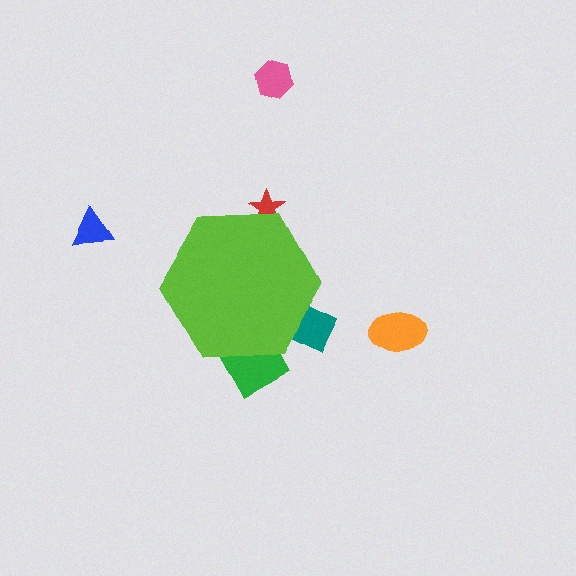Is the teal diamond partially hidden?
Yes, the teal diamond is partially hidden behind the lime hexagon.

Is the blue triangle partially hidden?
No, the blue triangle is fully visible.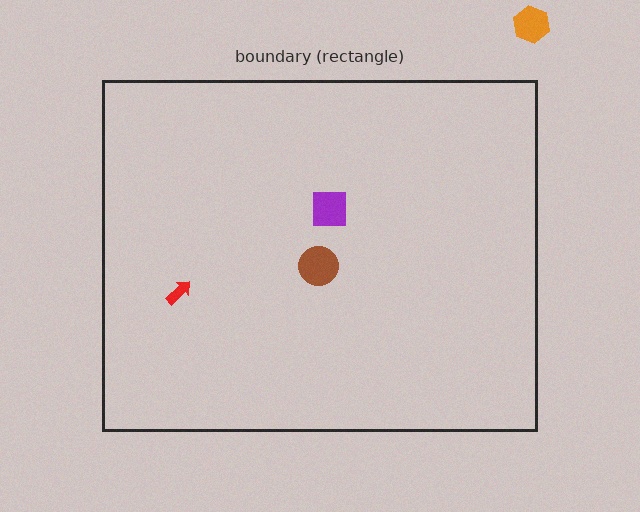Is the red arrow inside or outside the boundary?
Inside.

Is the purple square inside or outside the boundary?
Inside.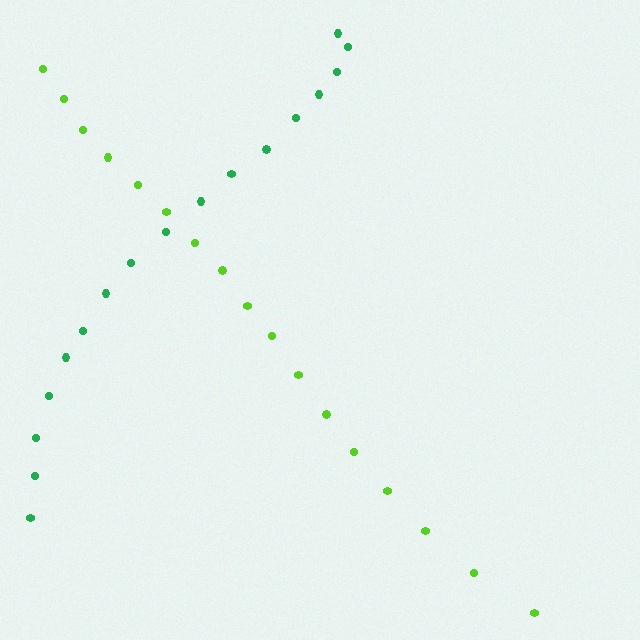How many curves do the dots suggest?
There are 2 distinct paths.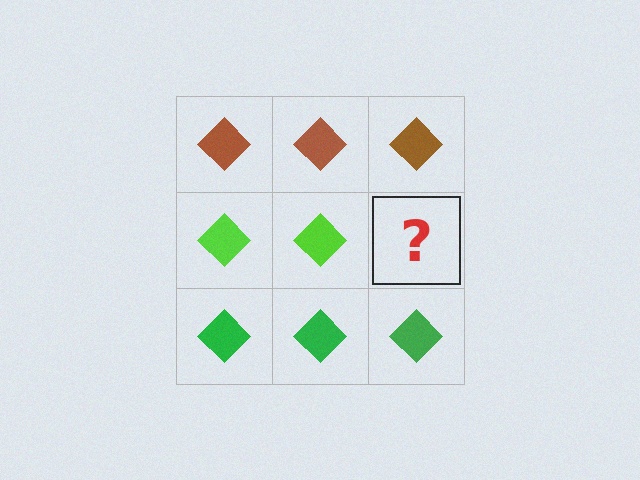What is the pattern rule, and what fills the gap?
The rule is that each row has a consistent color. The gap should be filled with a lime diamond.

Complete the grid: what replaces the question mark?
The question mark should be replaced with a lime diamond.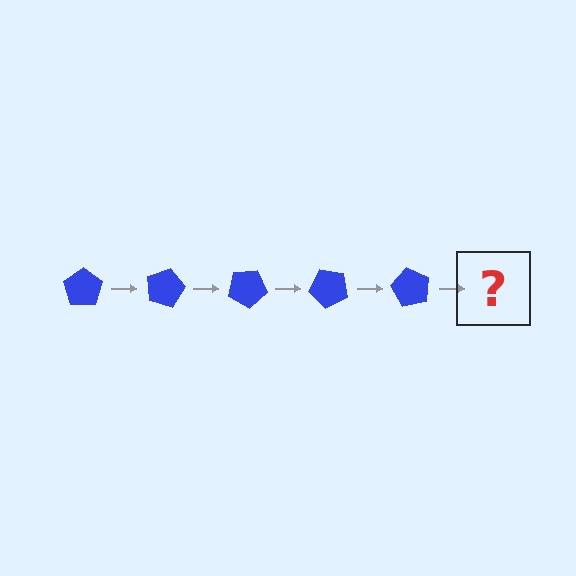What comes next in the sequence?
The next element should be a blue pentagon rotated 75 degrees.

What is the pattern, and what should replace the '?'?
The pattern is that the pentagon rotates 15 degrees each step. The '?' should be a blue pentagon rotated 75 degrees.